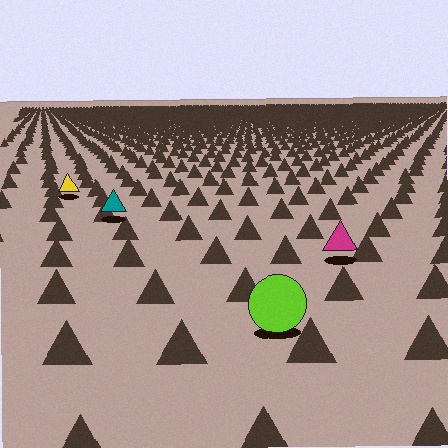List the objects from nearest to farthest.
From nearest to farthest: the lime circle, the magenta triangle, the teal triangle, the yellow triangle.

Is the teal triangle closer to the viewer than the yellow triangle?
Yes. The teal triangle is closer — you can tell from the texture gradient: the ground texture is coarser near it.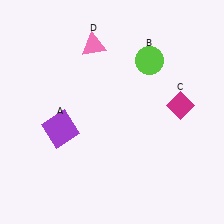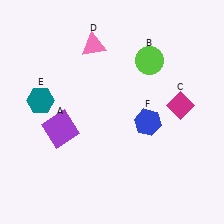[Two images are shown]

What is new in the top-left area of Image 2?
A teal hexagon (E) was added in the top-left area of Image 2.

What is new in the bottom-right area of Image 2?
A blue hexagon (F) was added in the bottom-right area of Image 2.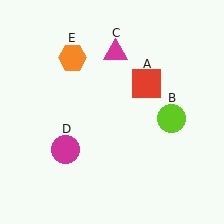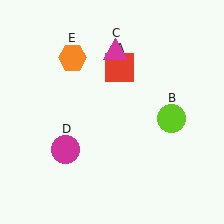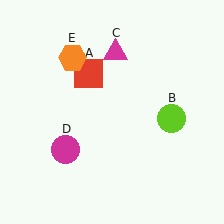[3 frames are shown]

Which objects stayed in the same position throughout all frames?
Lime circle (object B) and magenta triangle (object C) and magenta circle (object D) and orange hexagon (object E) remained stationary.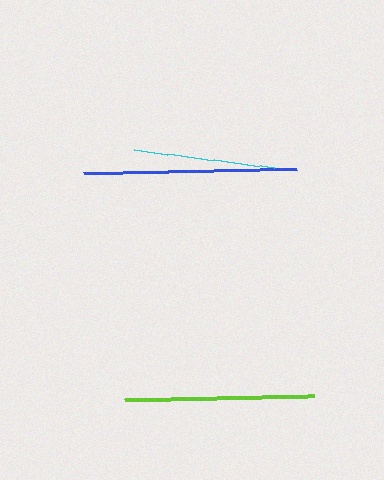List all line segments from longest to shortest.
From longest to shortest: blue, lime, cyan.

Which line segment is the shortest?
The cyan line is the shortest at approximately 141 pixels.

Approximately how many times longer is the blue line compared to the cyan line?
The blue line is approximately 1.5 times the length of the cyan line.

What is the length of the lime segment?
The lime segment is approximately 190 pixels long.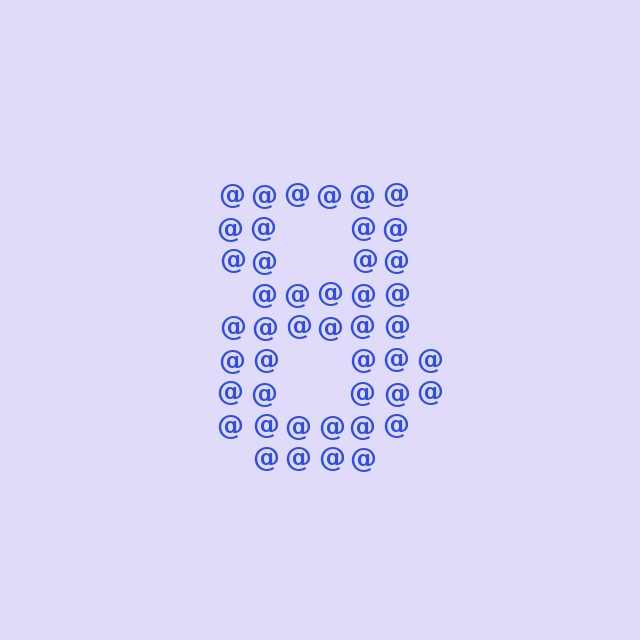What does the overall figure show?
The overall figure shows the digit 8.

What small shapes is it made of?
It is made of small at signs.